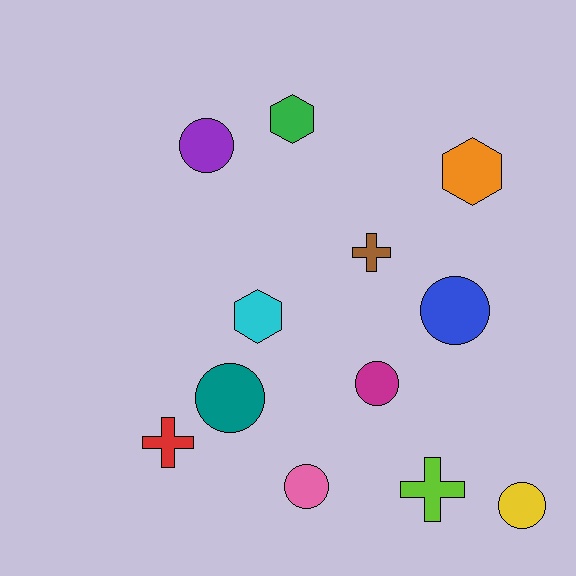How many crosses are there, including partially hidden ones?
There are 3 crosses.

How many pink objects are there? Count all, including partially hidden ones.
There is 1 pink object.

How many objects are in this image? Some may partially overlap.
There are 12 objects.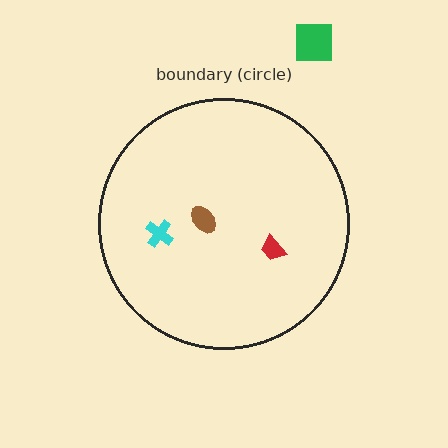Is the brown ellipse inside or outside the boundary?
Inside.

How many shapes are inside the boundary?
3 inside, 1 outside.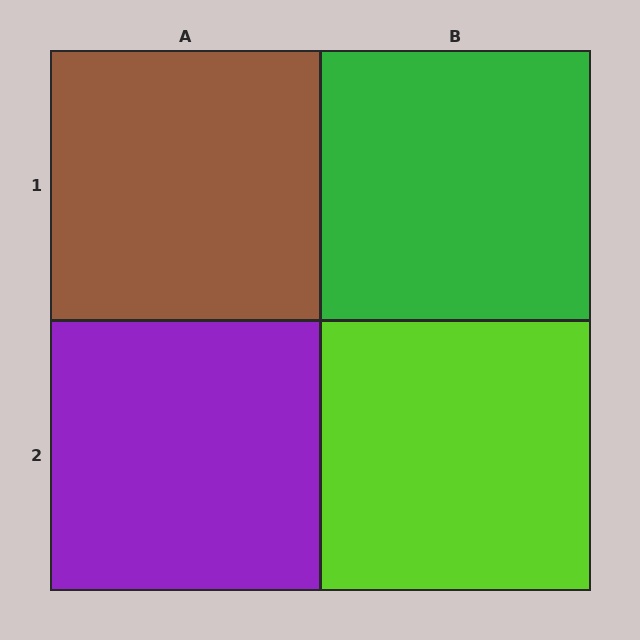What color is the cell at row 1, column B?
Green.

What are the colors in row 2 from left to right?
Purple, lime.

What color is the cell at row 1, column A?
Brown.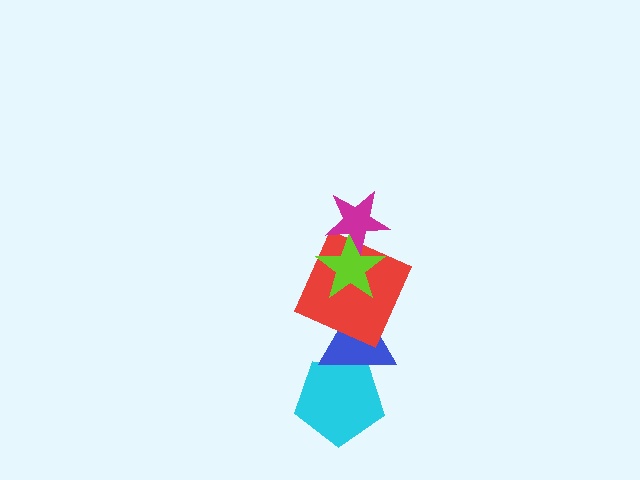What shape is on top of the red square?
The lime star is on top of the red square.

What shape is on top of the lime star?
The magenta star is on top of the lime star.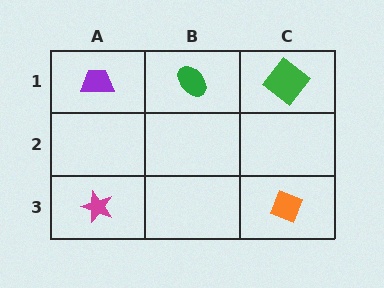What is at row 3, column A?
A magenta star.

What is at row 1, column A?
A purple trapezoid.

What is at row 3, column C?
An orange diamond.